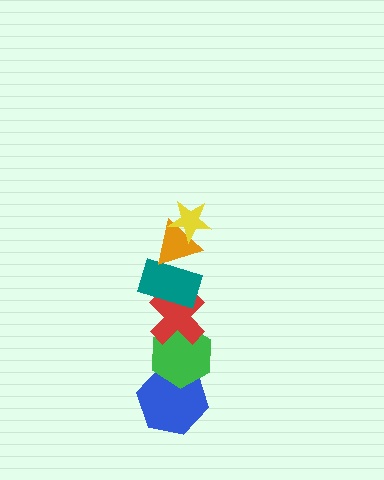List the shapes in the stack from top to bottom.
From top to bottom: the yellow star, the orange triangle, the teal rectangle, the red cross, the green hexagon, the blue hexagon.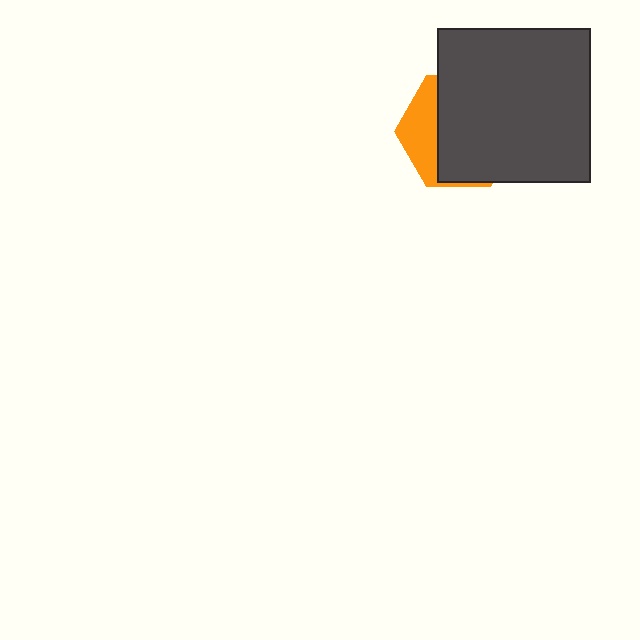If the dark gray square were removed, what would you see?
You would see the complete orange hexagon.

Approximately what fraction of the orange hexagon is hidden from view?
Roughly 70% of the orange hexagon is hidden behind the dark gray square.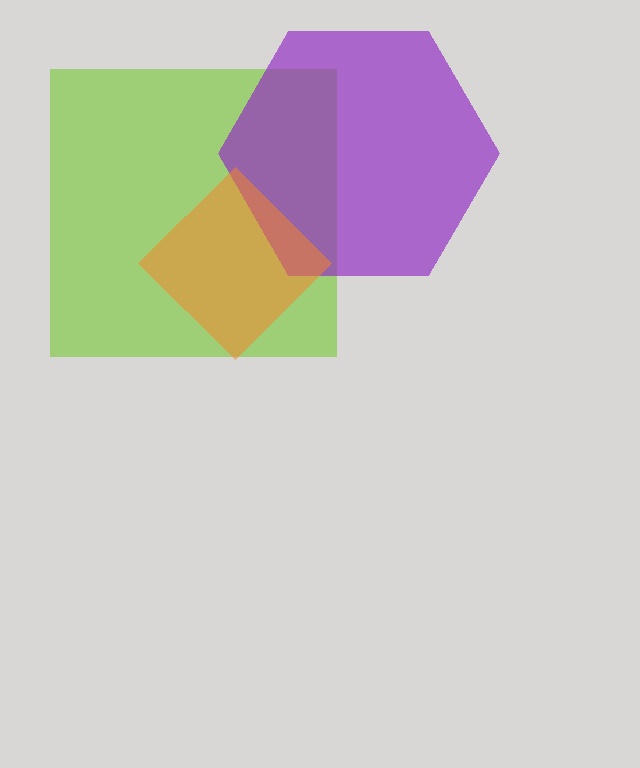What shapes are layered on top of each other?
The layered shapes are: a lime square, a purple hexagon, an orange diamond.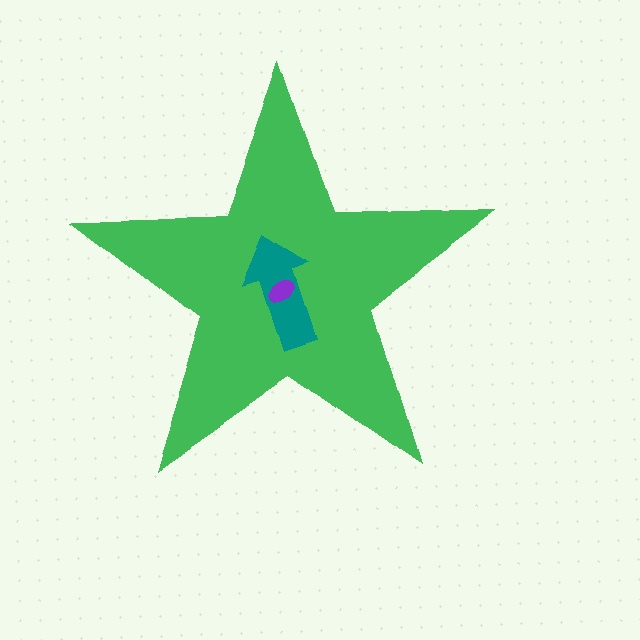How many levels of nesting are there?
3.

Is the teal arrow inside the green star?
Yes.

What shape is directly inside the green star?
The teal arrow.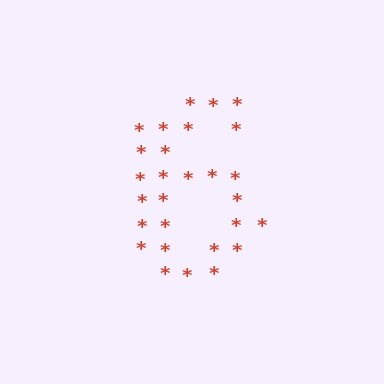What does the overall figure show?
The overall figure shows the digit 6.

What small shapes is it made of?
It is made of small asterisks.